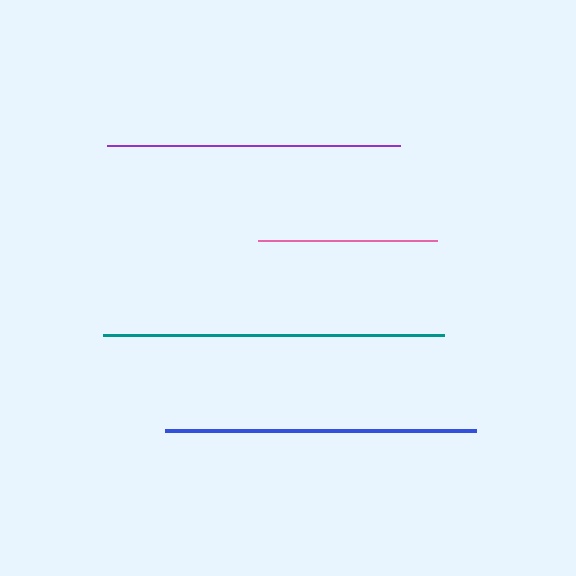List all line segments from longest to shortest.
From longest to shortest: teal, blue, purple, pink.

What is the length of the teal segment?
The teal segment is approximately 342 pixels long.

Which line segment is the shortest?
The pink line is the shortest at approximately 179 pixels.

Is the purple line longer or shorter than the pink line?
The purple line is longer than the pink line.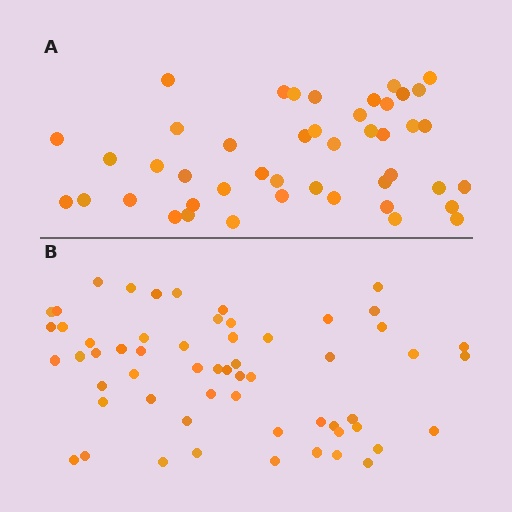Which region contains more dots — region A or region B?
Region B (the bottom region) has more dots.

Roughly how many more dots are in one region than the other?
Region B has approximately 15 more dots than region A.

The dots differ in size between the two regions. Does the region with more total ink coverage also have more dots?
No. Region A has more total ink coverage because its dots are larger, but region B actually contains more individual dots. Total area can be misleading — the number of items is what matters here.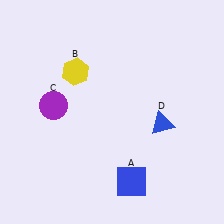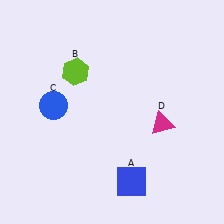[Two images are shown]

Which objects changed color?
B changed from yellow to lime. C changed from purple to blue. D changed from blue to magenta.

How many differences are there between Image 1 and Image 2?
There are 3 differences between the two images.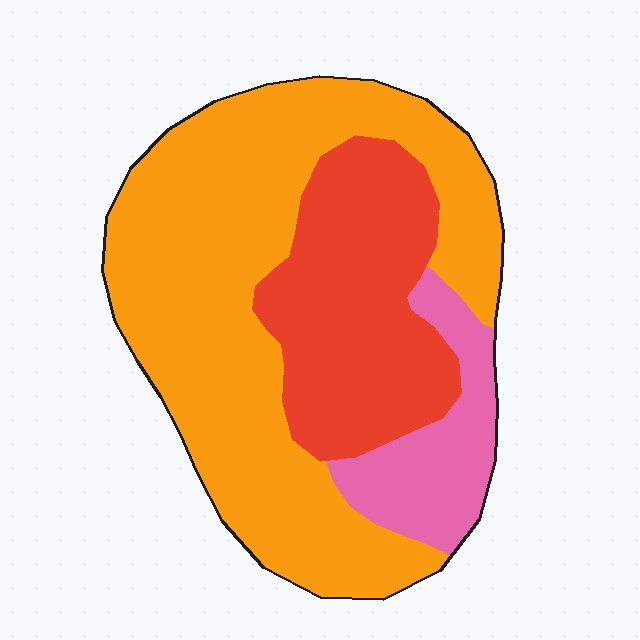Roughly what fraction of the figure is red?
Red covers around 30% of the figure.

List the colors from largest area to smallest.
From largest to smallest: orange, red, pink.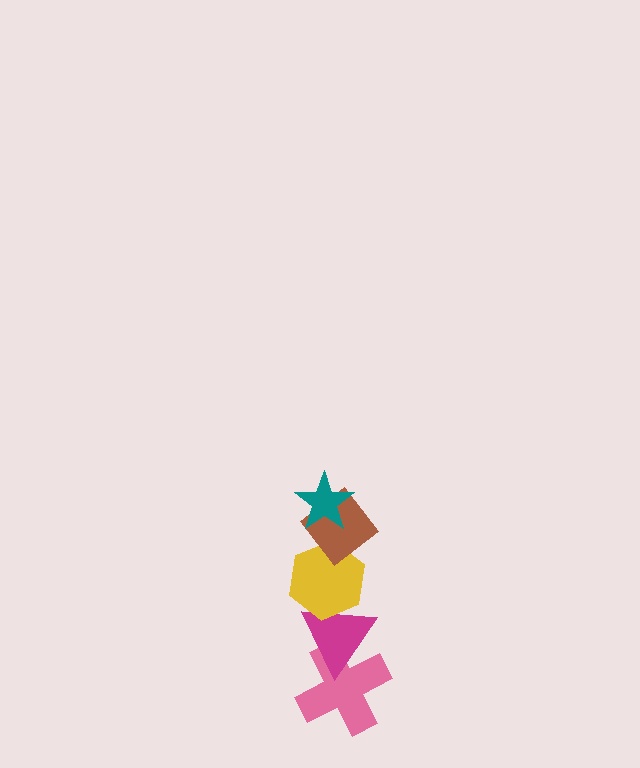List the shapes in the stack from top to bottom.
From top to bottom: the teal star, the brown diamond, the yellow hexagon, the magenta triangle, the pink cross.